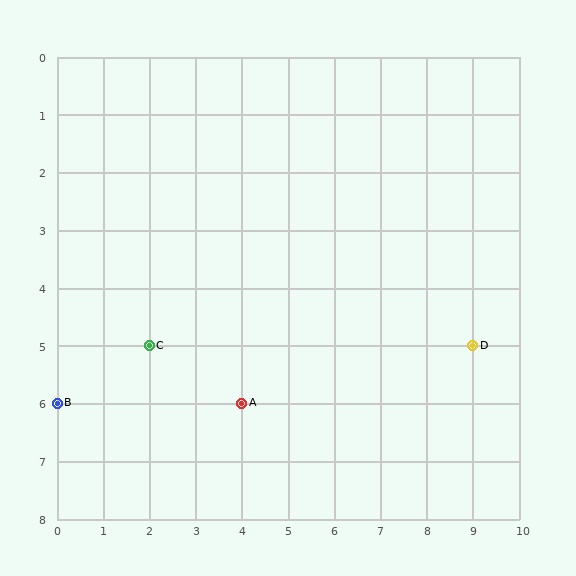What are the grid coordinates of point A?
Point A is at grid coordinates (4, 6).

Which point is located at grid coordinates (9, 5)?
Point D is at (9, 5).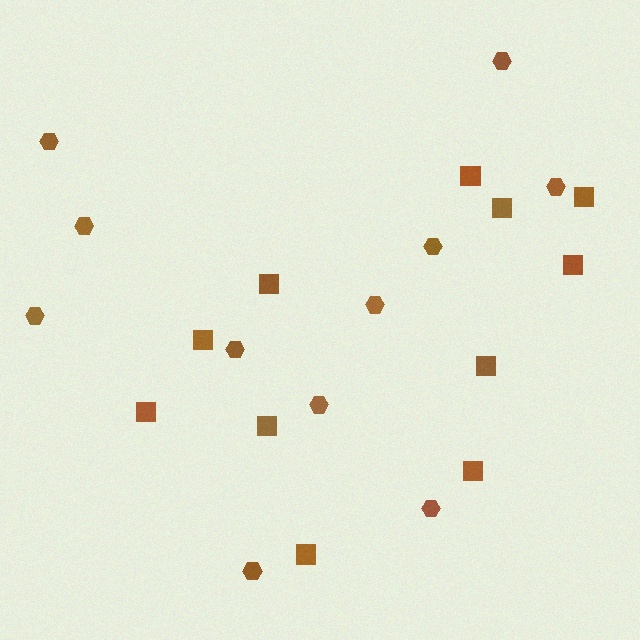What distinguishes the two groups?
There are 2 groups: one group of hexagons (11) and one group of squares (11).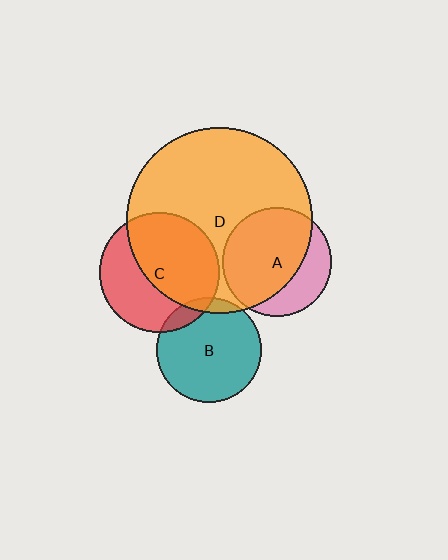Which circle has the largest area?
Circle D (orange).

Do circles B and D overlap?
Yes.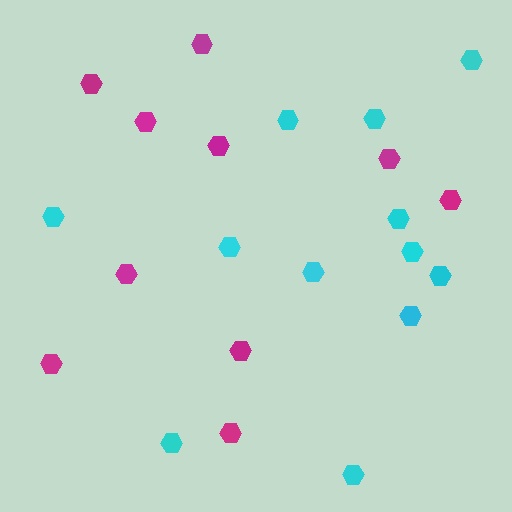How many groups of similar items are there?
There are 2 groups: one group of cyan hexagons (12) and one group of magenta hexagons (10).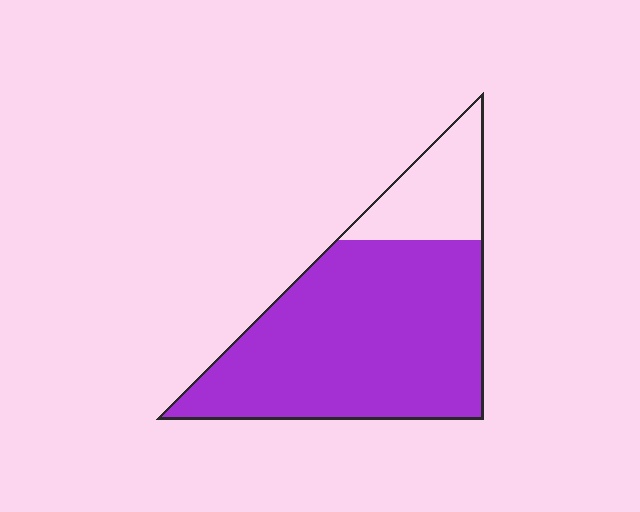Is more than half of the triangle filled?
Yes.